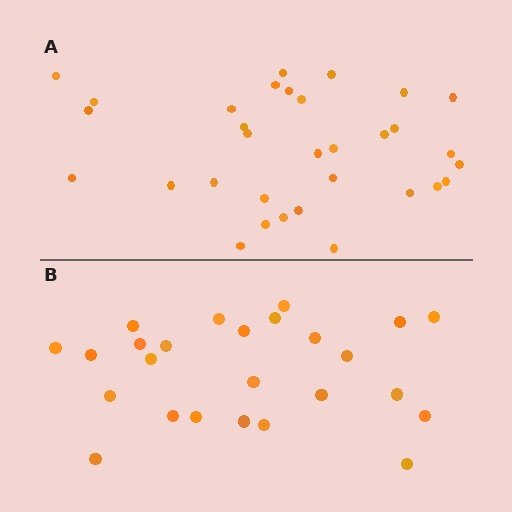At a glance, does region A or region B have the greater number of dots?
Region A (the top region) has more dots.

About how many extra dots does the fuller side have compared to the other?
Region A has roughly 8 or so more dots than region B.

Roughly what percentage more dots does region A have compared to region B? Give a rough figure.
About 30% more.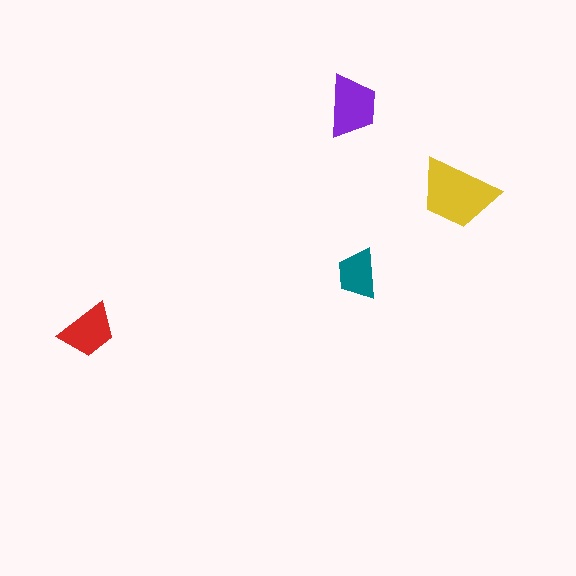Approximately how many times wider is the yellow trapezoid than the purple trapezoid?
About 1.5 times wider.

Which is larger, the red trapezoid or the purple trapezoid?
The purple one.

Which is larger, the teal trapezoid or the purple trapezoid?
The purple one.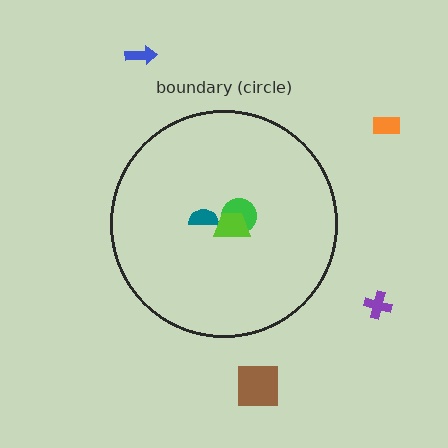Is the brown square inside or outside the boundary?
Outside.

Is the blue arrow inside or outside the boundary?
Outside.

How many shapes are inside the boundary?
3 inside, 4 outside.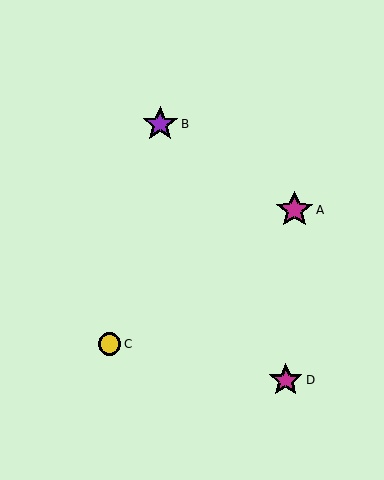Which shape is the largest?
The magenta star (labeled A) is the largest.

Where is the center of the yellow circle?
The center of the yellow circle is at (109, 344).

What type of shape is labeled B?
Shape B is a purple star.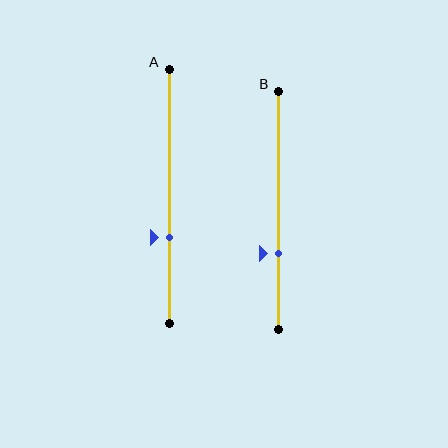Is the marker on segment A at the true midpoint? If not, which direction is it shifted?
No, the marker on segment A is shifted downward by about 16% of the segment length.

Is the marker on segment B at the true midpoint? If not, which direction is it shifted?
No, the marker on segment B is shifted downward by about 18% of the segment length.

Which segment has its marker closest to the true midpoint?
Segment A has its marker closest to the true midpoint.